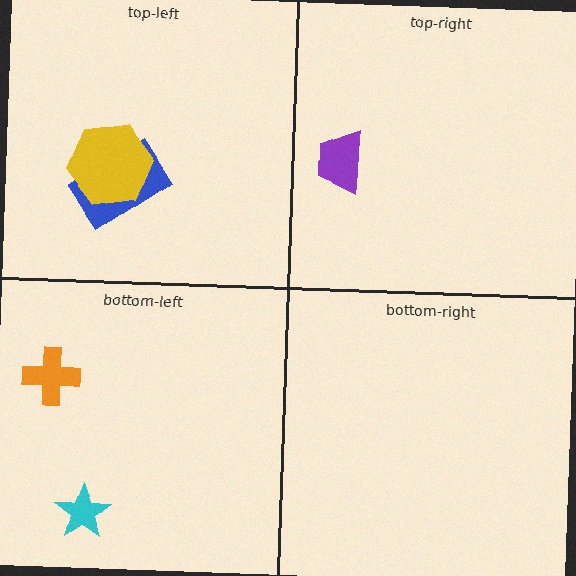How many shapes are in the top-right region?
1.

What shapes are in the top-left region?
The blue rectangle, the yellow hexagon.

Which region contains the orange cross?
The bottom-left region.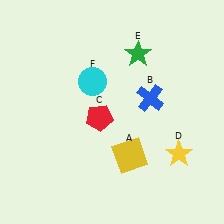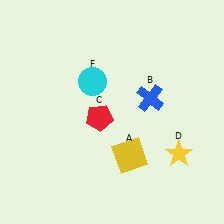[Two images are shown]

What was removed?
The green star (E) was removed in Image 2.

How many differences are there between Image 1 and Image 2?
There is 1 difference between the two images.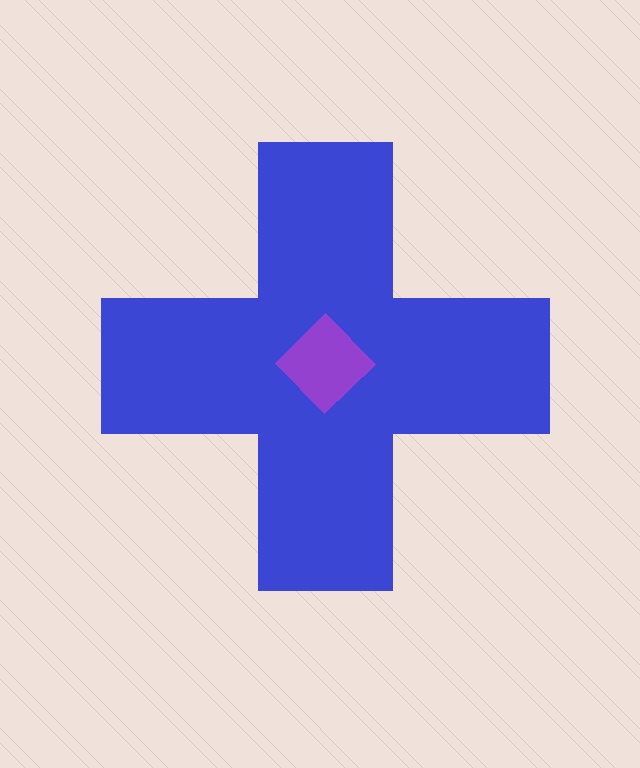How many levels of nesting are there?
2.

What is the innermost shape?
The purple diamond.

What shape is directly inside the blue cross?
The purple diamond.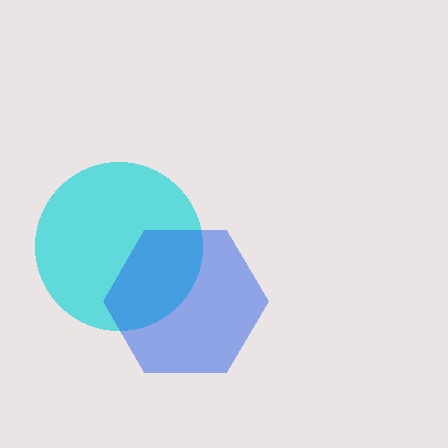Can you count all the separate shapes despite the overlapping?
Yes, there are 2 separate shapes.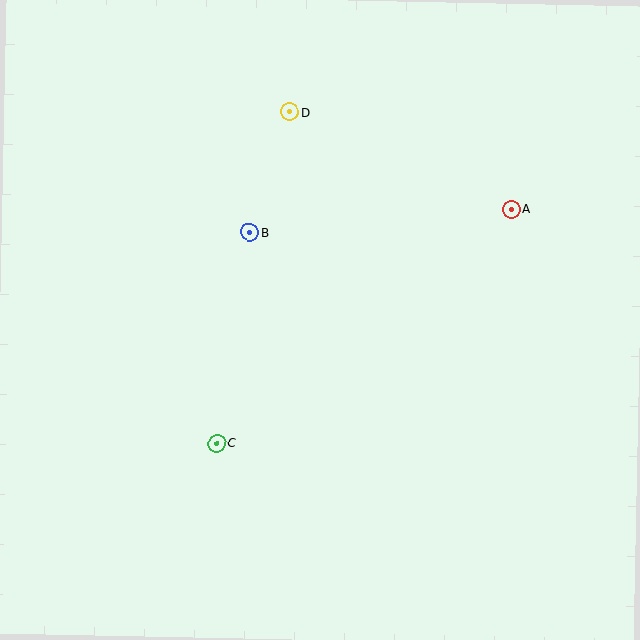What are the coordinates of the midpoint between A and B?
The midpoint between A and B is at (381, 221).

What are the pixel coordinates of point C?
Point C is at (217, 443).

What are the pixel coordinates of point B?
Point B is at (250, 232).